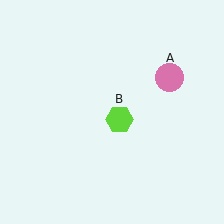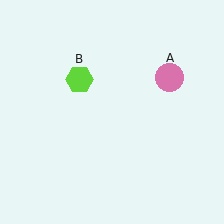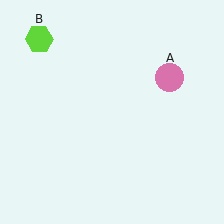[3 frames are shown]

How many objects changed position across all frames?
1 object changed position: lime hexagon (object B).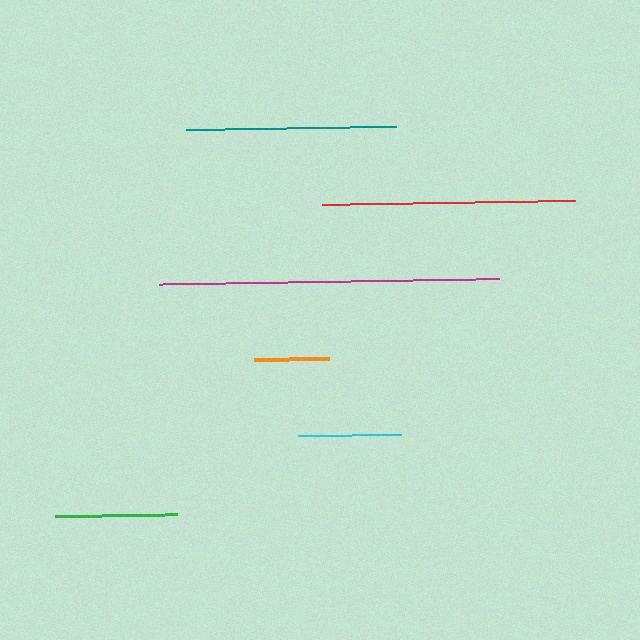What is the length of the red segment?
The red segment is approximately 253 pixels long.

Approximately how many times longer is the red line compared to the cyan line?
The red line is approximately 2.5 times the length of the cyan line.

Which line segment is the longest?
The magenta line is the longest at approximately 340 pixels.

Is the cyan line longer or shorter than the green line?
The green line is longer than the cyan line.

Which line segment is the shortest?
The orange line is the shortest at approximately 75 pixels.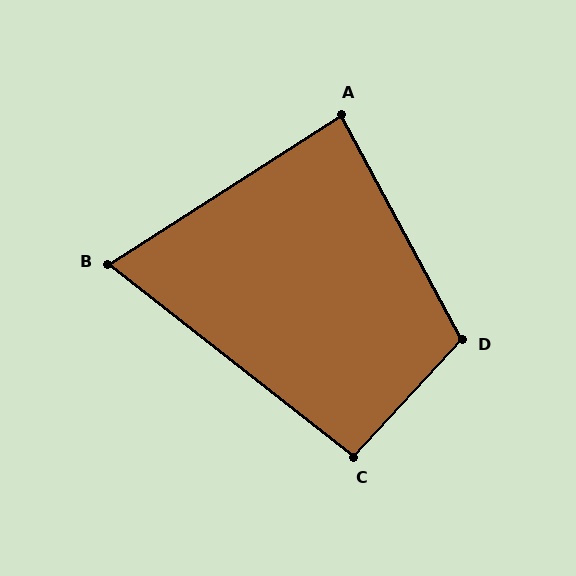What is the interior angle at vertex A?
Approximately 86 degrees (approximately right).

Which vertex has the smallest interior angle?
B, at approximately 71 degrees.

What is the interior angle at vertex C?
Approximately 94 degrees (approximately right).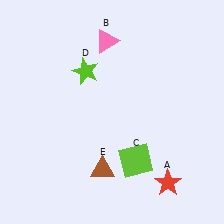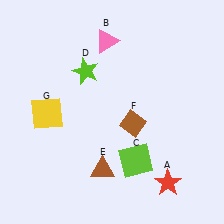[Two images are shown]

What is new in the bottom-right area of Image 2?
A brown diamond (F) was added in the bottom-right area of Image 2.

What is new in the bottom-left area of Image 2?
A yellow square (G) was added in the bottom-left area of Image 2.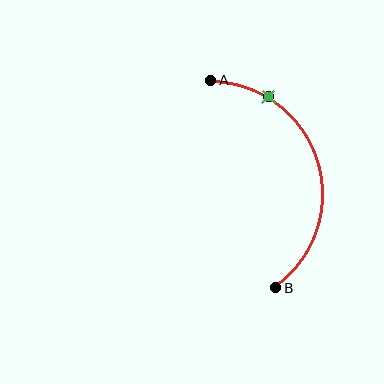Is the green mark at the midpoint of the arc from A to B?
No. The green mark lies on the arc but is closer to endpoint A. The arc midpoint would be at the point on the curve equidistant along the arc from both A and B.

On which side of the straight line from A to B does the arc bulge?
The arc bulges to the right of the straight line connecting A and B.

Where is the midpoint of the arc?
The arc midpoint is the point on the curve farthest from the straight line joining A and B. It sits to the right of that line.